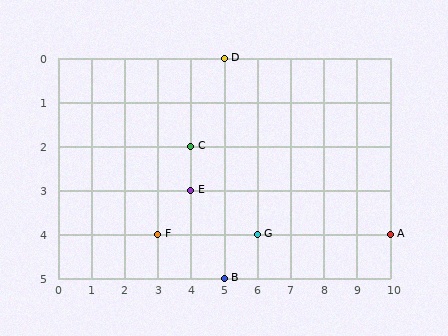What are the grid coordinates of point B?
Point B is at grid coordinates (5, 5).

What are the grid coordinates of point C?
Point C is at grid coordinates (4, 2).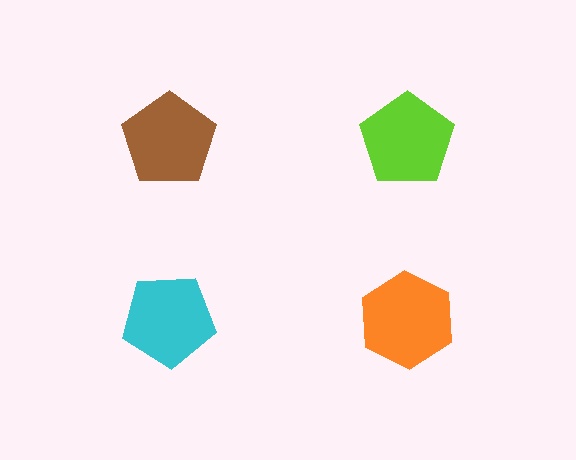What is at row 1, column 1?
A brown pentagon.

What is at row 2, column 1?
A cyan pentagon.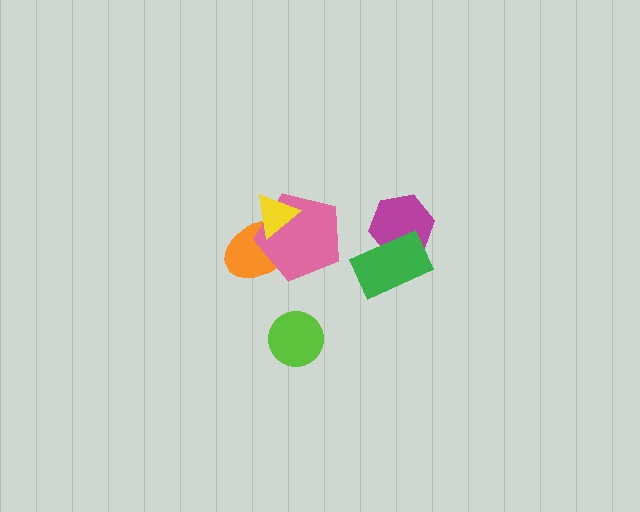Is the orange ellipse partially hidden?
Yes, it is partially covered by another shape.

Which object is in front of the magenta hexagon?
The green rectangle is in front of the magenta hexagon.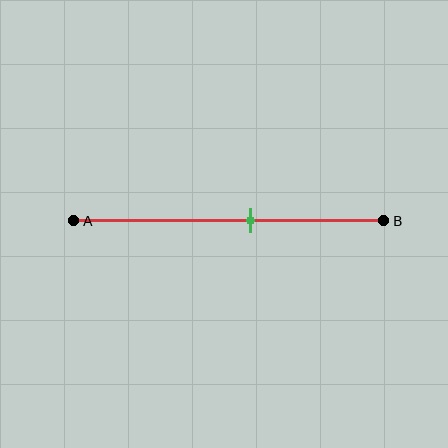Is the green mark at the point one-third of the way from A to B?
No, the mark is at about 55% from A, not at the 33% one-third point.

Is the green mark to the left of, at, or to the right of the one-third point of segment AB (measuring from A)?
The green mark is to the right of the one-third point of segment AB.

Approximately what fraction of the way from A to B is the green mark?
The green mark is approximately 55% of the way from A to B.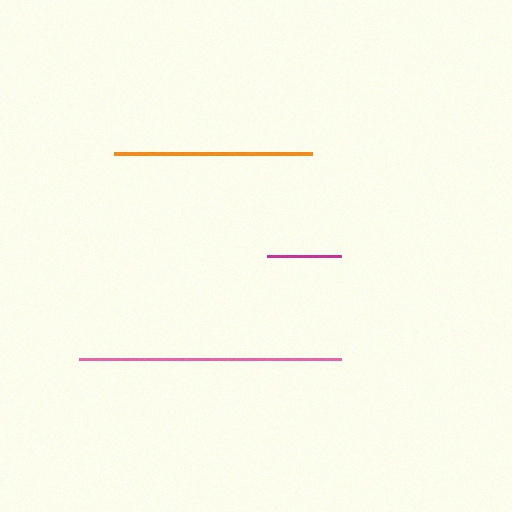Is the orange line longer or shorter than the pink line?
The pink line is longer than the orange line.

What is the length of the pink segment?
The pink segment is approximately 262 pixels long.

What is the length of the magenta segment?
The magenta segment is approximately 74 pixels long.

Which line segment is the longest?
The pink line is the longest at approximately 262 pixels.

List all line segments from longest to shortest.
From longest to shortest: pink, orange, magenta.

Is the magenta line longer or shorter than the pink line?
The pink line is longer than the magenta line.